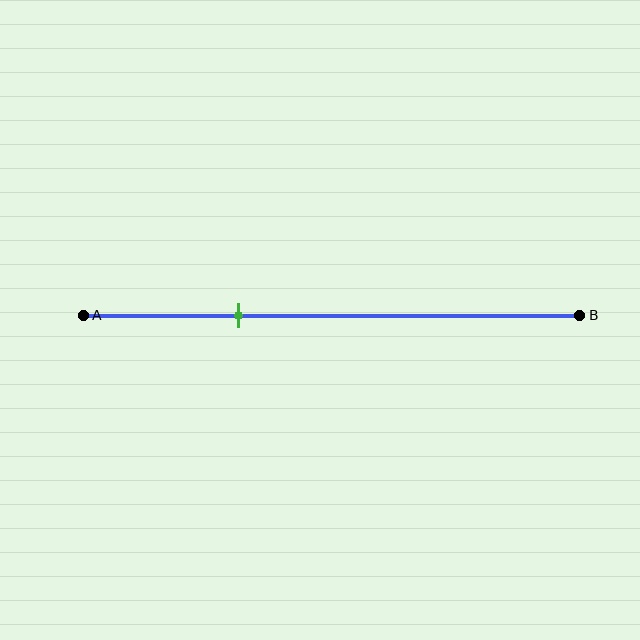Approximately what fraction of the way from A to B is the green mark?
The green mark is approximately 30% of the way from A to B.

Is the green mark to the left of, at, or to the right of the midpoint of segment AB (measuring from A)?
The green mark is to the left of the midpoint of segment AB.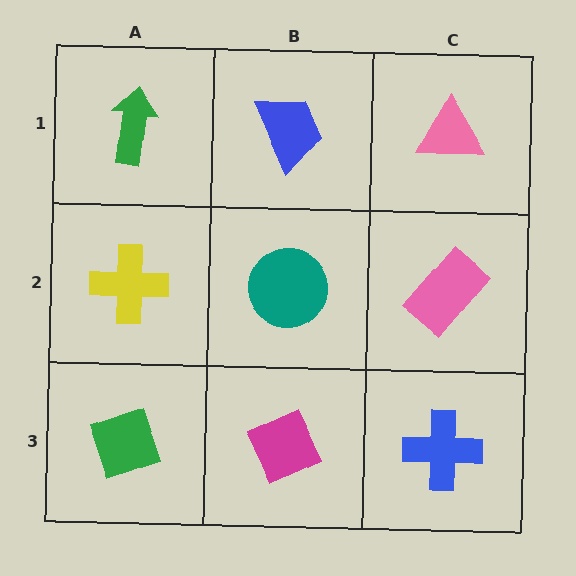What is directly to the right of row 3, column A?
A magenta diamond.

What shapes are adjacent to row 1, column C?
A pink rectangle (row 2, column C), a blue trapezoid (row 1, column B).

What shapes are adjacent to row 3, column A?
A yellow cross (row 2, column A), a magenta diamond (row 3, column B).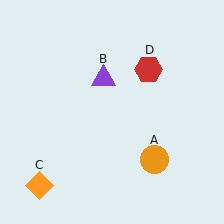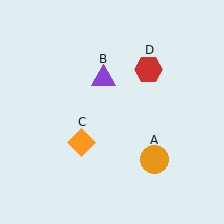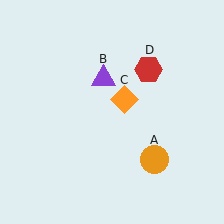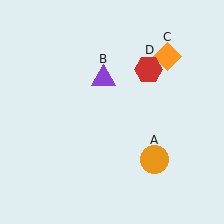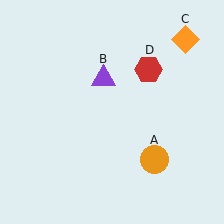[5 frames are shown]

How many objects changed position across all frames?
1 object changed position: orange diamond (object C).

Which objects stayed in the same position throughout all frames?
Orange circle (object A) and purple triangle (object B) and red hexagon (object D) remained stationary.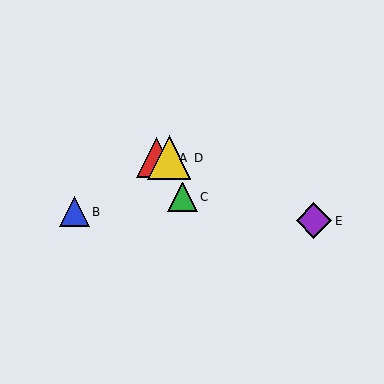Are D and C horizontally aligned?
No, D is at y≈158 and C is at y≈197.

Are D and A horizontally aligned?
Yes, both are at y≈158.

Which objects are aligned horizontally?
Objects A, D are aligned horizontally.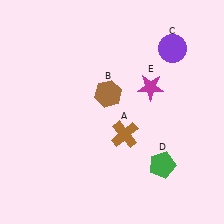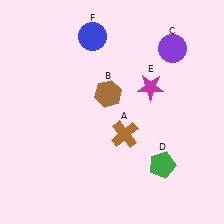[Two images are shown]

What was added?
A blue circle (F) was added in Image 2.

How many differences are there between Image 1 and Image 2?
There is 1 difference between the two images.